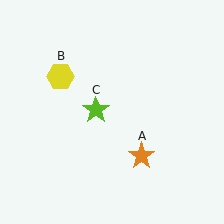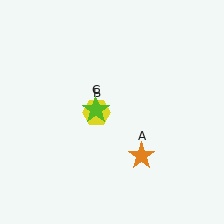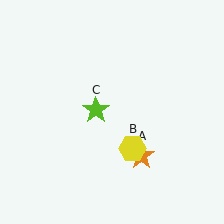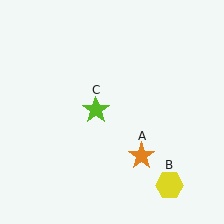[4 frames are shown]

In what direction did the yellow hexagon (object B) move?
The yellow hexagon (object B) moved down and to the right.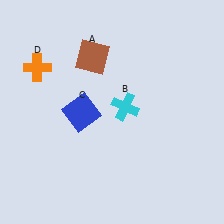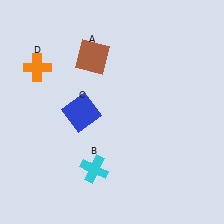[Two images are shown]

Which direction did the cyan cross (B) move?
The cyan cross (B) moved down.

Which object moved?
The cyan cross (B) moved down.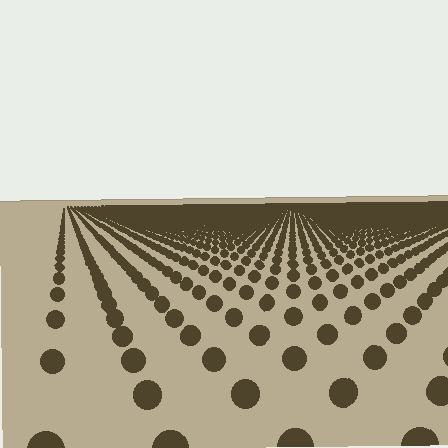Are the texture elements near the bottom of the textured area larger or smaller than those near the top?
Larger. Near the bottom, elements are closer to the viewer and appear at a bigger on-screen size.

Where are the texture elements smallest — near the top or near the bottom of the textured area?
Near the top.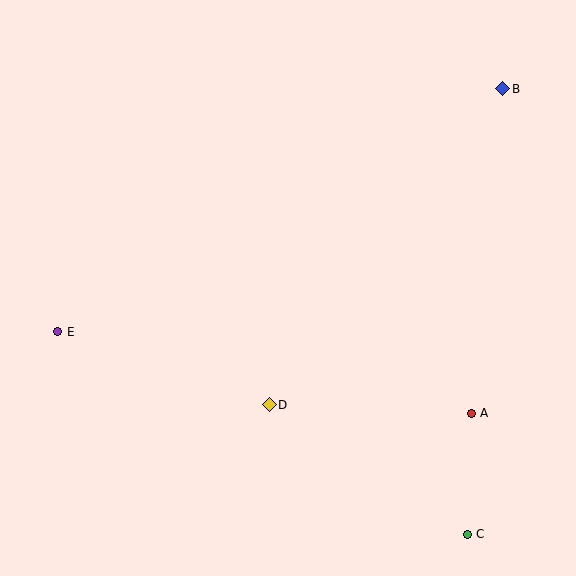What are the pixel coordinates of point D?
Point D is at (269, 405).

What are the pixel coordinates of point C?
Point C is at (467, 534).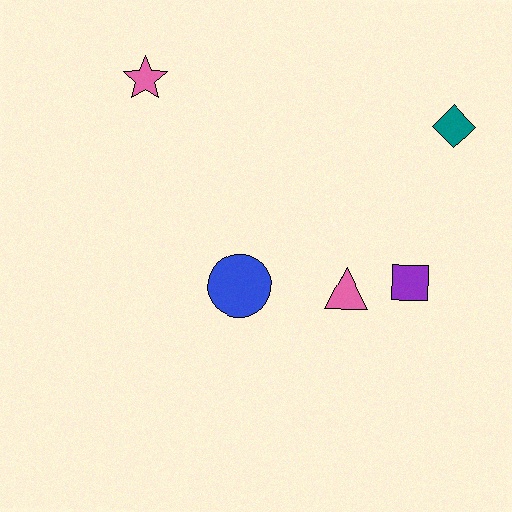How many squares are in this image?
There is 1 square.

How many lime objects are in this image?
There are no lime objects.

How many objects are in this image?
There are 5 objects.